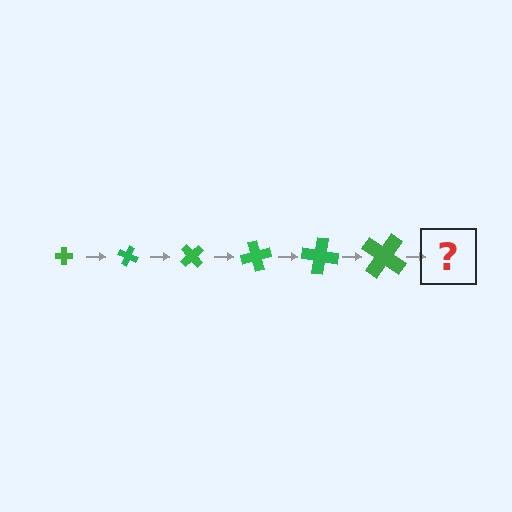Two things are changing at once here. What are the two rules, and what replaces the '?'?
The two rules are that the cross grows larger each step and it rotates 25 degrees each step. The '?' should be a cross, larger than the previous one and rotated 150 degrees from the start.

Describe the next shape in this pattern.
It should be a cross, larger than the previous one and rotated 150 degrees from the start.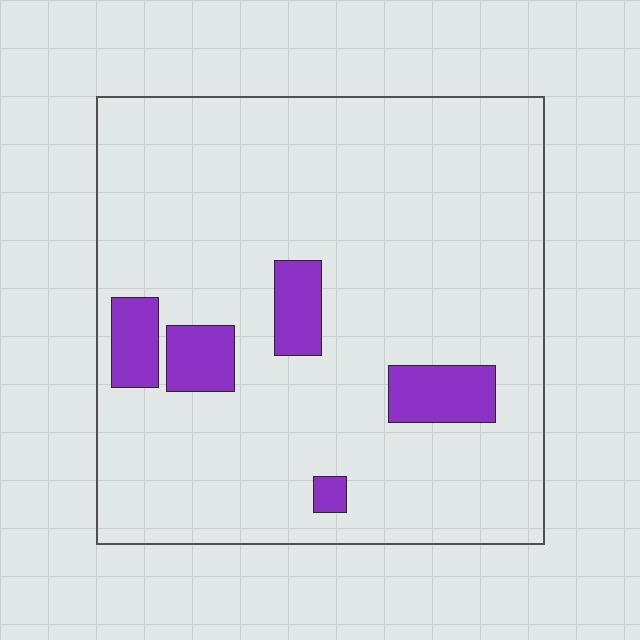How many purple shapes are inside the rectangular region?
5.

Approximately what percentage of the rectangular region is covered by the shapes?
Approximately 10%.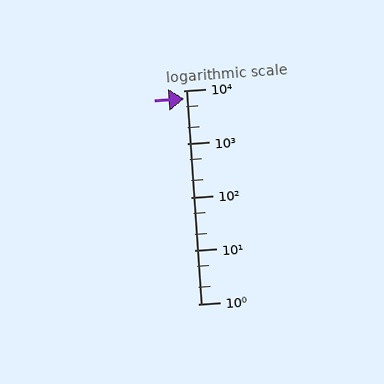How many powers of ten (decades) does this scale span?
The scale spans 4 decades, from 1 to 10000.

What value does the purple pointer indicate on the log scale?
The pointer indicates approximately 7000.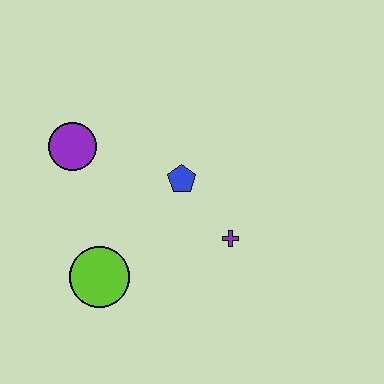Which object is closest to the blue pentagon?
The purple cross is closest to the blue pentagon.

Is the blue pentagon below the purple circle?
Yes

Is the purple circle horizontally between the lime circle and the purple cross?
No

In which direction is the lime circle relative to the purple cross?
The lime circle is to the left of the purple cross.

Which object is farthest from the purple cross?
The purple circle is farthest from the purple cross.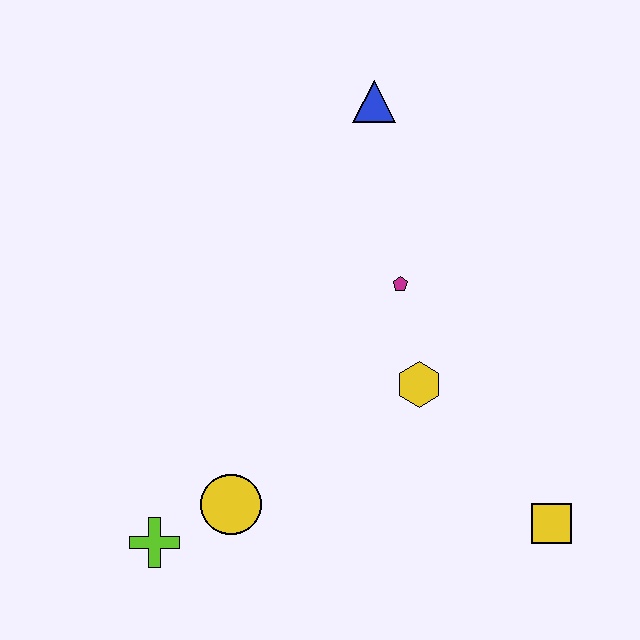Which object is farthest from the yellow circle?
The blue triangle is farthest from the yellow circle.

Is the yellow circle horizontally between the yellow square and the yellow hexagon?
No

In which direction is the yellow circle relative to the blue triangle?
The yellow circle is below the blue triangle.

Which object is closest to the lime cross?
The yellow circle is closest to the lime cross.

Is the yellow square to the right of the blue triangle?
Yes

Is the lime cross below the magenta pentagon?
Yes